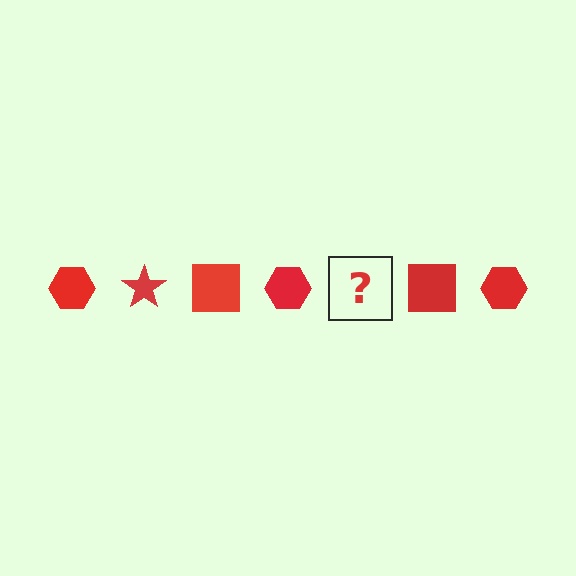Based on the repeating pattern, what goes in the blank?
The blank should be a red star.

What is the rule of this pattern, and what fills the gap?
The rule is that the pattern cycles through hexagon, star, square shapes in red. The gap should be filled with a red star.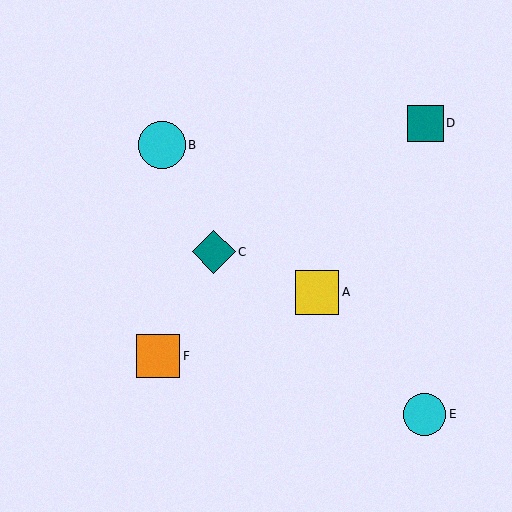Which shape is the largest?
The cyan circle (labeled B) is the largest.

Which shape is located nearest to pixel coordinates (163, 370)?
The orange square (labeled F) at (158, 356) is nearest to that location.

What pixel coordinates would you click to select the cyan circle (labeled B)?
Click at (162, 145) to select the cyan circle B.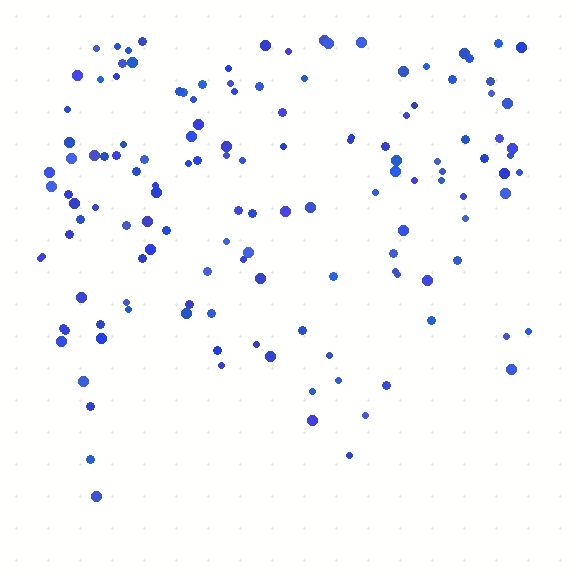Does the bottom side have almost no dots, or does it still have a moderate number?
Still a moderate number, just noticeably fewer than the top.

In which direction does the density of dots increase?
From bottom to top, with the top side densest.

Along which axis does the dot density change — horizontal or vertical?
Vertical.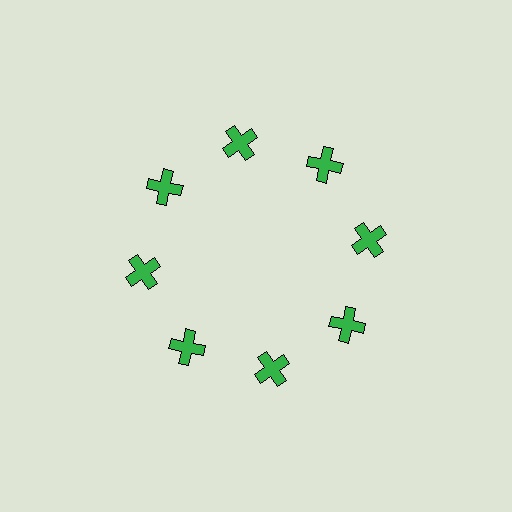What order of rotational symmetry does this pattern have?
This pattern has 8-fold rotational symmetry.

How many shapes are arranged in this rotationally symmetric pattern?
There are 8 shapes, arranged in 8 groups of 1.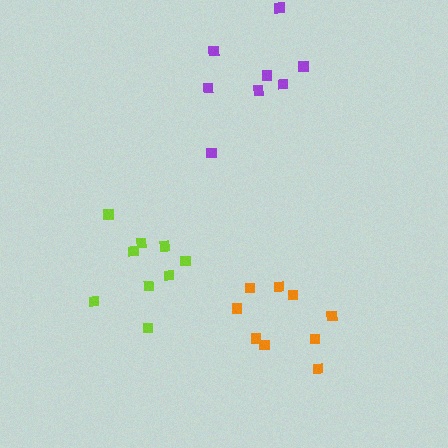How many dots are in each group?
Group 1: 9 dots, Group 2: 9 dots, Group 3: 8 dots (26 total).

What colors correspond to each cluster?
The clusters are colored: lime, orange, purple.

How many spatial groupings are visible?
There are 3 spatial groupings.